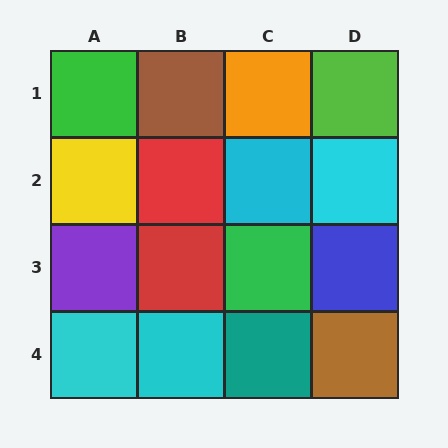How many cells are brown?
2 cells are brown.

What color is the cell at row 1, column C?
Orange.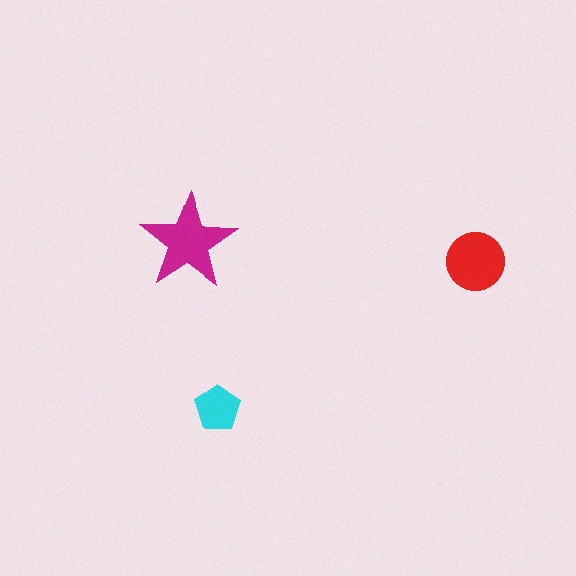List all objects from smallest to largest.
The cyan pentagon, the red circle, the magenta star.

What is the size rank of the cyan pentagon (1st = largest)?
3rd.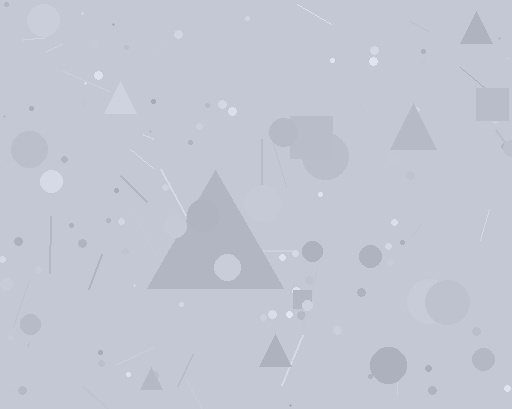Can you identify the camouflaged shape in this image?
The camouflaged shape is a triangle.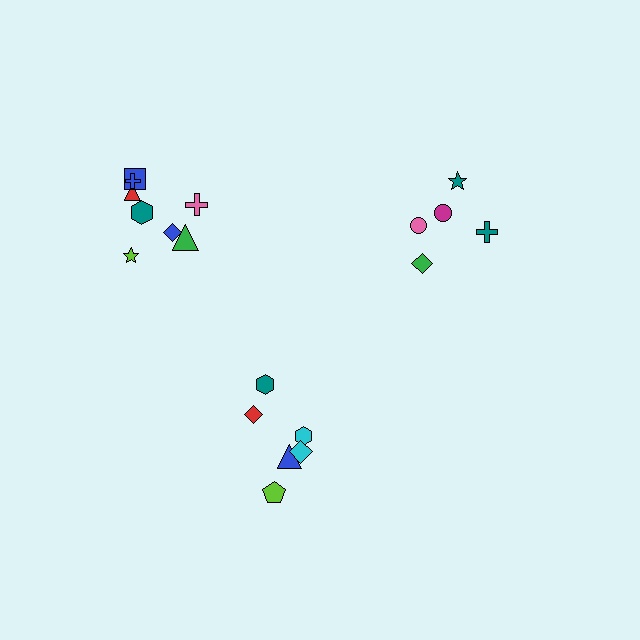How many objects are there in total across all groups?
There are 19 objects.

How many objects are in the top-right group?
There are 5 objects.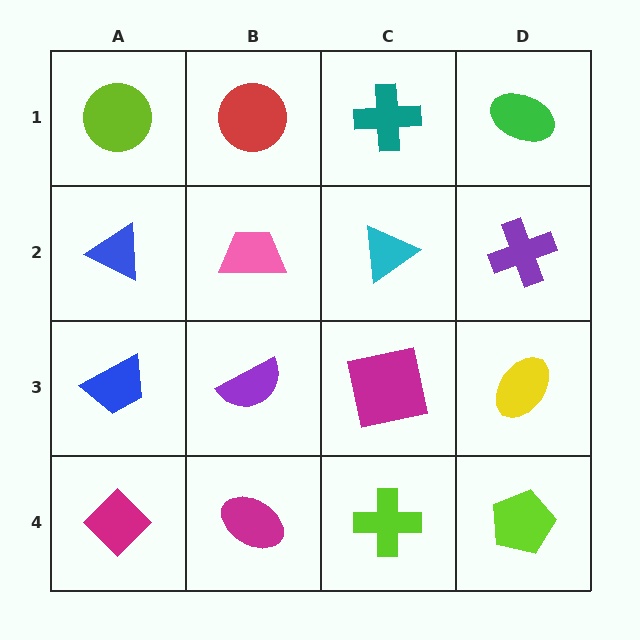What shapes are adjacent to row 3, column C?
A cyan triangle (row 2, column C), a lime cross (row 4, column C), a purple semicircle (row 3, column B), a yellow ellipse (row 3, column D).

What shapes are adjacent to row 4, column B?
A purple semicircle (row 3, column B), a magenta diamond (row 4, column A), a lime cross (row 4, column C).